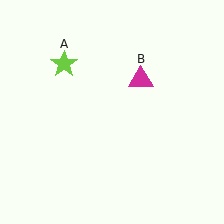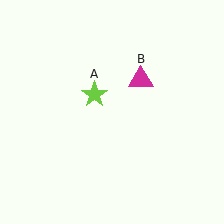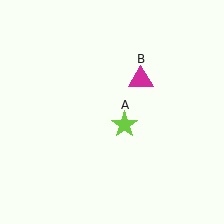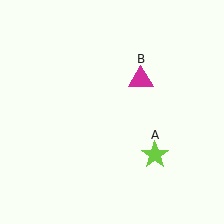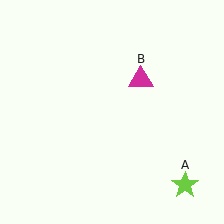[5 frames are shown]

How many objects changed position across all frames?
1 object changed position: lime star (object A).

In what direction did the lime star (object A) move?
The lime star (object A) moved down and to the right.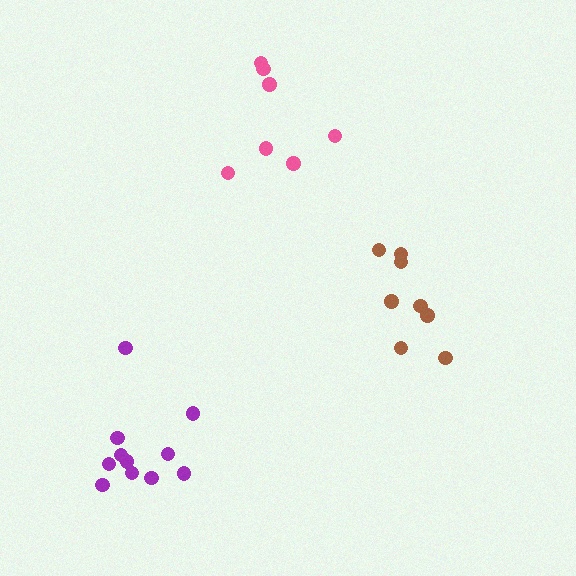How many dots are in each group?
Group 1: 7 dots, Group 2: 8 dots, Group 3: 11 dots (26 total).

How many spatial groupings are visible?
There are 3 spatial groupings.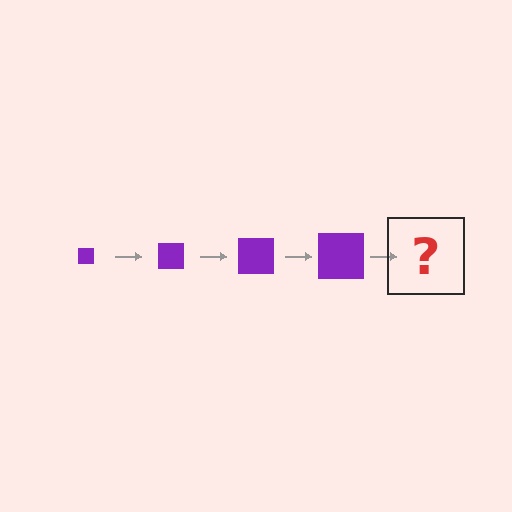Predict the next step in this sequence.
The next step is a purple square, larger than the previous one.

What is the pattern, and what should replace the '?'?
The pattern is that the square gets progressively larger each step. The '?' should be a purple square, larger than the previous one.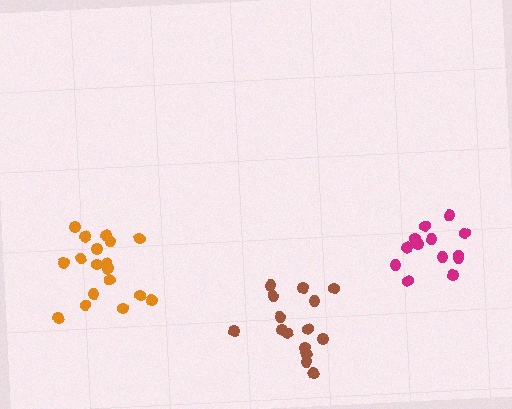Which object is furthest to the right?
The magenta cluster is rightmost.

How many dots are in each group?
Group 1: 15 dots, Group 2: 13 dots, Group 3: 18 dots (46 total).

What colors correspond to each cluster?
The clusters are colored: brown, magenta, orange.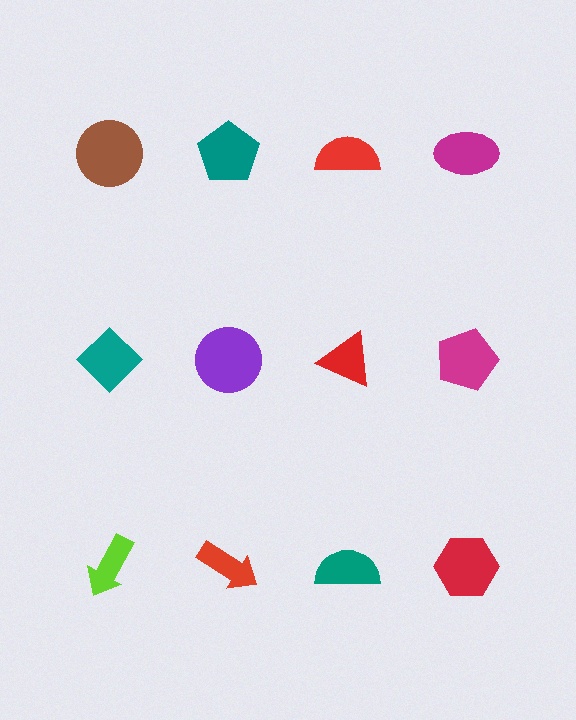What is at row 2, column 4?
A magenta pentagon.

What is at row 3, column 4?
A red hexagon.